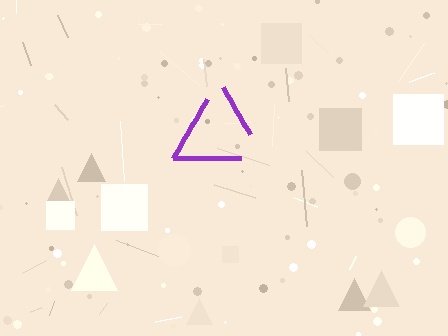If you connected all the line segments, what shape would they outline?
They would outline a triangle.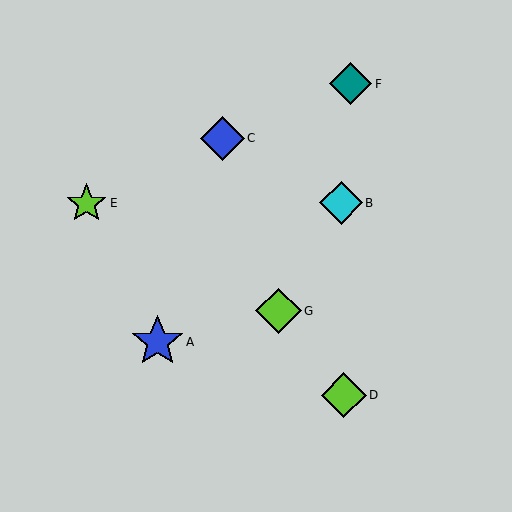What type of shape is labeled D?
Shape D is a lime diamond.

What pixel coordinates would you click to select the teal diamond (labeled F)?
Click at (351, 84) to select the teal diamond F.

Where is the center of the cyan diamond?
The center of the cyan diamond is at (341, 203).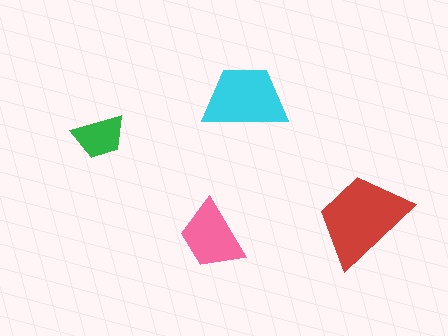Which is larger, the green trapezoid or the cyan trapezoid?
The cyan one.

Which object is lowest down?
The pink trapezoid is bottommost.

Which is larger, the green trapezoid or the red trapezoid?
The red one.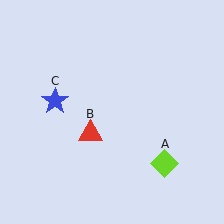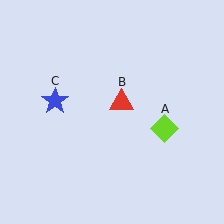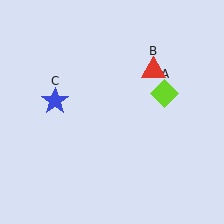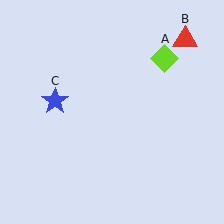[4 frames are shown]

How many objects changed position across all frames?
2 objects changed position: lime diamond (object A), red triangle (object B).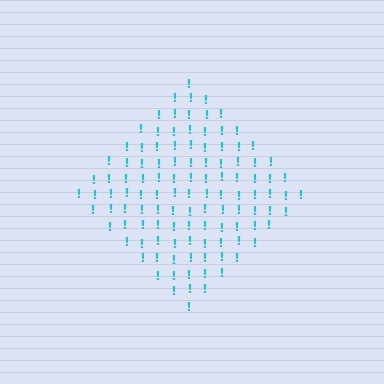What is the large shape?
The large shape is a diamond.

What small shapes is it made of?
It is made of small exclamation marks.